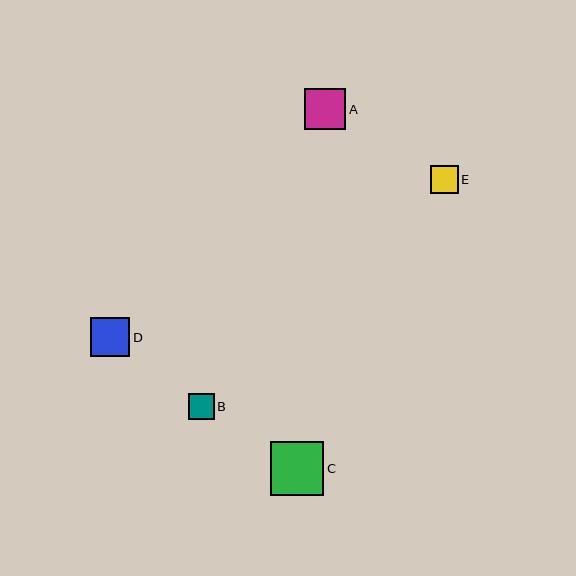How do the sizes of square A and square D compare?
Square A and square D are approximately the same size.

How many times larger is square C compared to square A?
Square C is approximately 1.3 times the size of square A.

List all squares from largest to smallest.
From largest to smallest: C, A, D, E, B.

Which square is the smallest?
Square B is the smallest with a size of approximately 26 pixels.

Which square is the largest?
Square C is the largest with a size of approximately 53 pixels.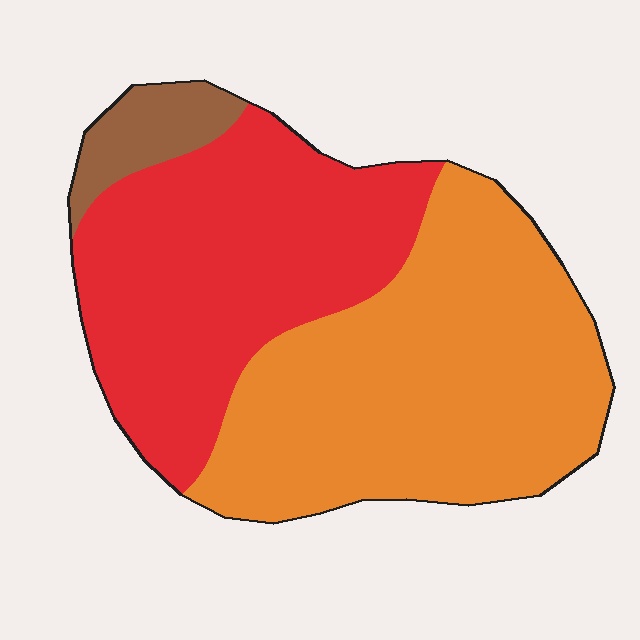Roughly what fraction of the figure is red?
Red takes up about two fifths (2/5) of the figure.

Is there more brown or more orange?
Orange.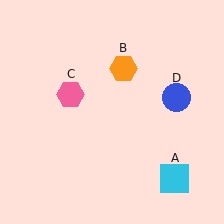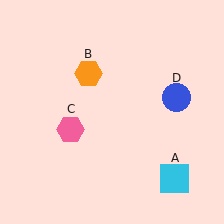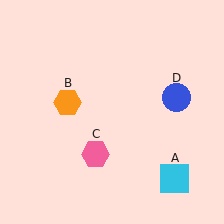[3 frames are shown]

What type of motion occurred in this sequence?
The orange hexagon (object B), pink hexagon (object C) rotated counterclockwise around the center of the scene.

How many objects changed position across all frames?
2 objects changed position: orange hexagon (object B), pink hexagon (object C).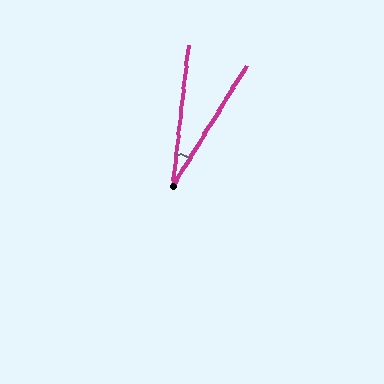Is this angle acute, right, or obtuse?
It is acute.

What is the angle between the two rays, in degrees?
Approximately 25 degrees.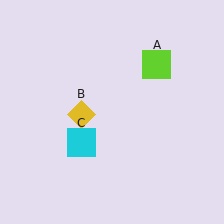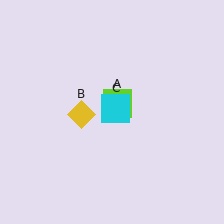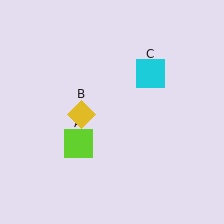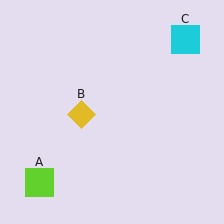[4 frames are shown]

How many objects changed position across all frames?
2 objects changed position: lime square (object A), cyan square (object C).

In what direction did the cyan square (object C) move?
The cyan square (object C) moved up and to the right.